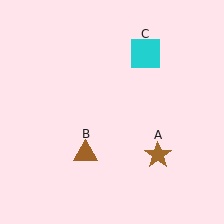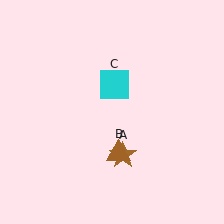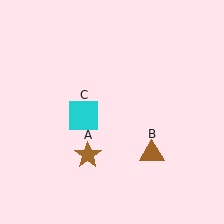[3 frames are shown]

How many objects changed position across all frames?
3 objects changed position: brown star (object A), brown triangle (object B), cyan square (object C).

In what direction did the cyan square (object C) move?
The cyan square (object C) moved down and to the left.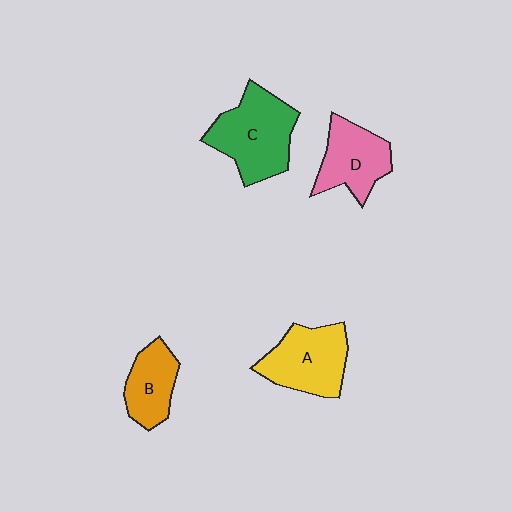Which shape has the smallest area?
Shape B (orange).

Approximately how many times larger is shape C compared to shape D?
Approximately 1.3 times.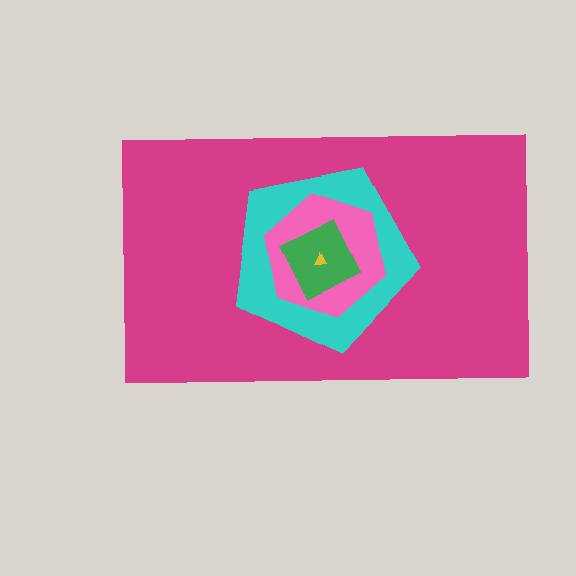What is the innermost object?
The yellow triangle.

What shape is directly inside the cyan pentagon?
The pink hexagon.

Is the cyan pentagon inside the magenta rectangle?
Yes.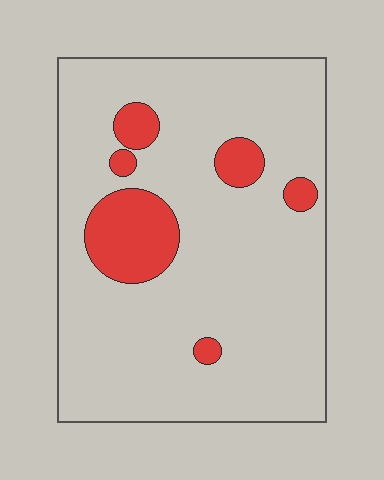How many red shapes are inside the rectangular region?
6.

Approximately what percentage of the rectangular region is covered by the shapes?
Approximately 15%.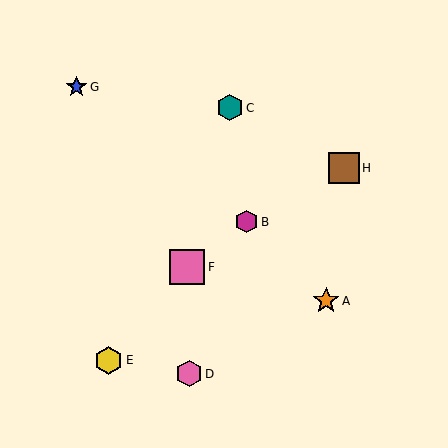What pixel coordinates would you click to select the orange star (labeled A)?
Click at (326, 301) to select the orange star A.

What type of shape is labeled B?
Shape B is a magenta hexagon.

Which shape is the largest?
The pink square (labeled F) is the largest.